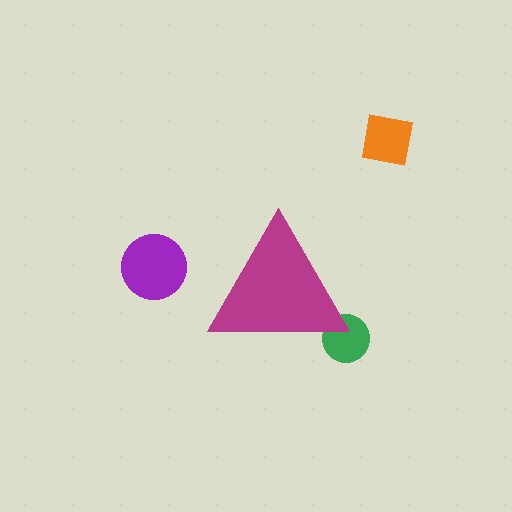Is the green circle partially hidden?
Yes, the green circle is partially hidden behind the magenta triangle.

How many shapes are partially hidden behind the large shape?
1 shape is partially hidden.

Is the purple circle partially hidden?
No, the purple circle is fully visible.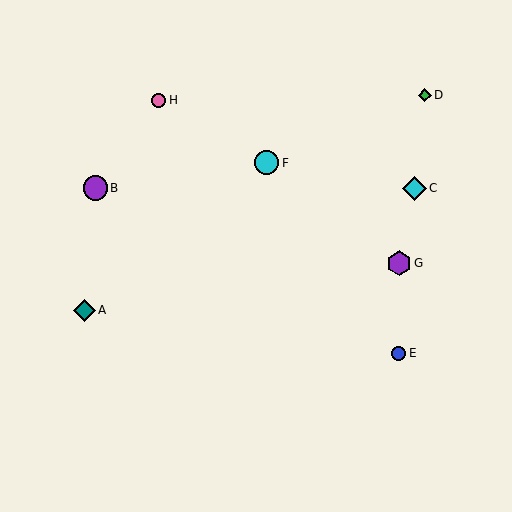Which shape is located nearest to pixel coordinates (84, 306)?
The teal diamond (labeled A) at (85, 310) is nearest to that location.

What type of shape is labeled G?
Shape G is a purple hexagon.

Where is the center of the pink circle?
The center of the pink circle is at (159, 100).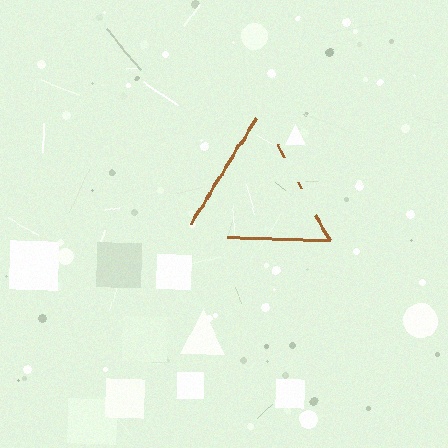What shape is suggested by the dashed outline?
The dashed outline suggests a triangle.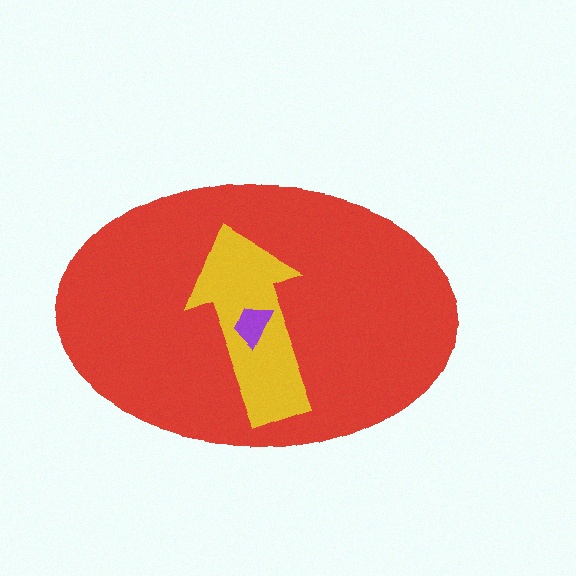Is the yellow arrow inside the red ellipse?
Yes.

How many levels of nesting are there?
3.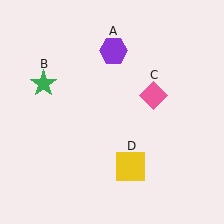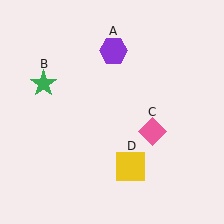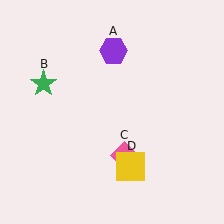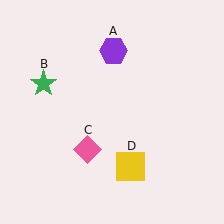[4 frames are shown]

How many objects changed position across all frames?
1 object changed position: pink diamond (object C).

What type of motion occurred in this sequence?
The pink diamond (object C) rotated clockwise around the center of the scene.